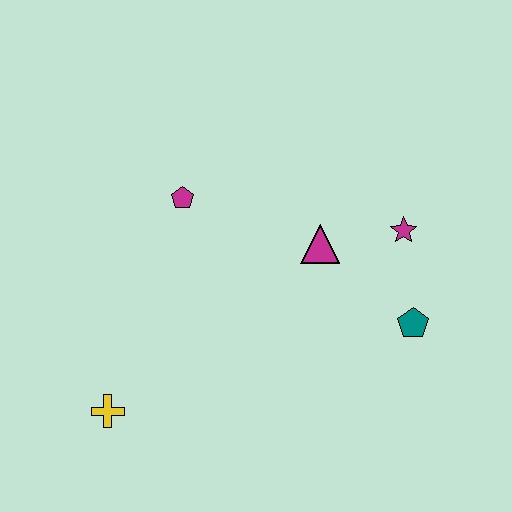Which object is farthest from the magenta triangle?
The yellow cross is farthest from the magenta triangle.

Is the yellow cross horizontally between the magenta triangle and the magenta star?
No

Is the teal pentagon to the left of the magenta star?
No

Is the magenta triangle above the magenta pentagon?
No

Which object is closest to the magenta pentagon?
The magenta triangle is closest to the magenta pentagon.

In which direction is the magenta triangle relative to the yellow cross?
The magenta triangle is to the right of the yellow cross.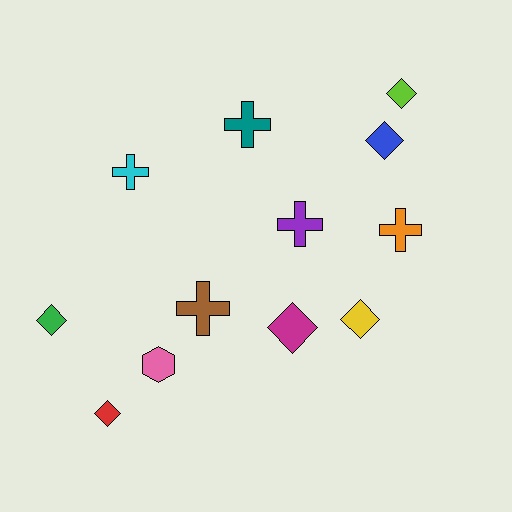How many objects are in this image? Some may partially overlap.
There are 12 objects.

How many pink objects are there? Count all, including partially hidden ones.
There is 1 pink object.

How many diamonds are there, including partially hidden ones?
There are 6 diamonds.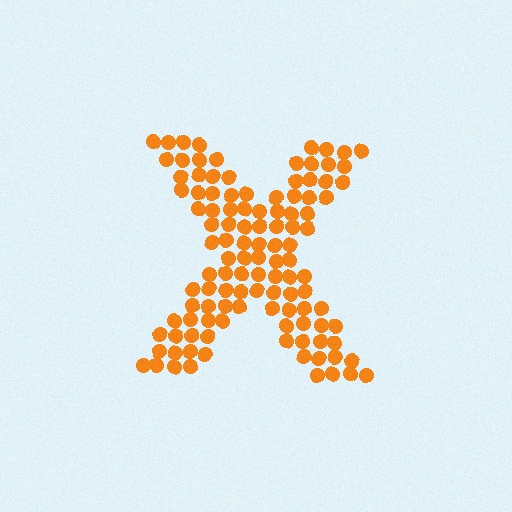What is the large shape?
The large shape is the letter X.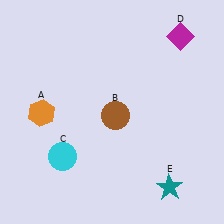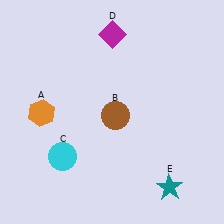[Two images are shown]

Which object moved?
The magenta diamond (D) moved left.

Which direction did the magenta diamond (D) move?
The magenta diamond (D) moved left.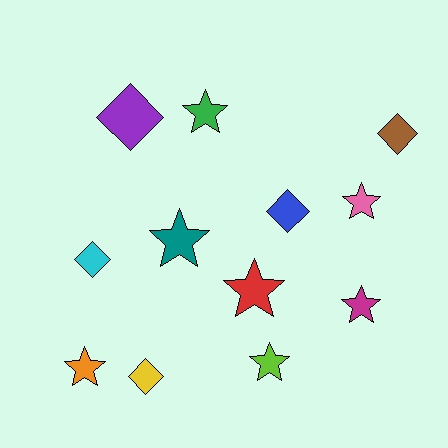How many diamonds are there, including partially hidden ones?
There are 5 diamonds.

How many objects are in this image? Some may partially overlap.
There are 12 objects.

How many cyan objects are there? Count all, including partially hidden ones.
There is 1 cyan object.